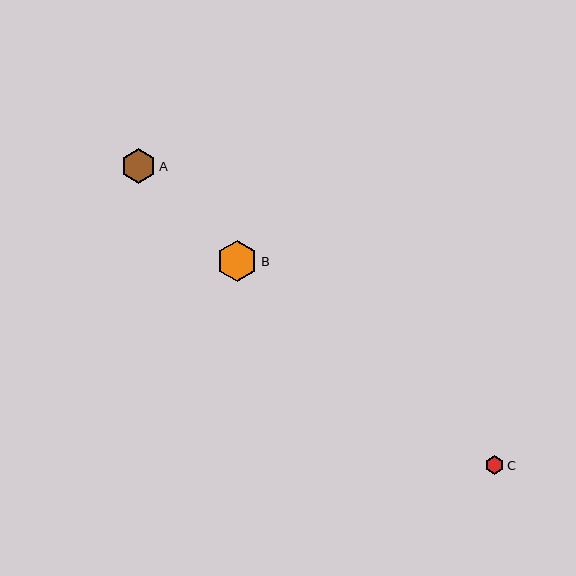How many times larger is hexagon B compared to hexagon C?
Hexagon B is approximately 2.2 times the size of hexagon C.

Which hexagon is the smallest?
Hexagon C is the smallest with a size of approximately 18 pixels.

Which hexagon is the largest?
Hexagon B is the largest with a size of approximately 41 pixels.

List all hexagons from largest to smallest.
From largest to smallest: B, A, C.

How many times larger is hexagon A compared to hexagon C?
Hexagon A is approximately 1.9 times the size of hexagon C.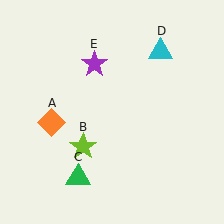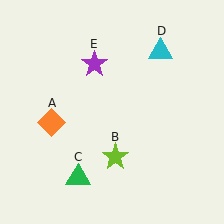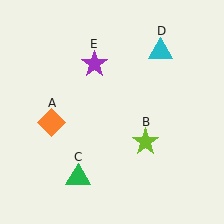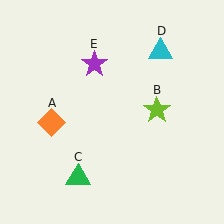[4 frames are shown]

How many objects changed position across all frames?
1 object changed position: lime star (object B).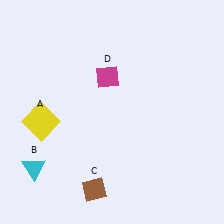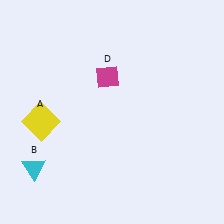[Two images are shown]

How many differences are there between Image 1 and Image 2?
There is 1 difference between the two images.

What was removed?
The brown diamond (C) was removed in Image 2.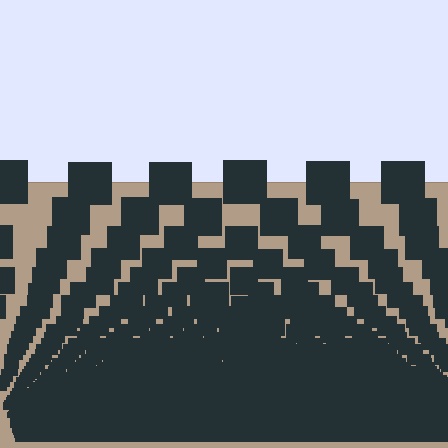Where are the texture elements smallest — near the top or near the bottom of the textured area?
Near the bottom.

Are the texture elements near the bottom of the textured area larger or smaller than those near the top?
Smaller. The gradient is inverted — elements near the bottom are smaller and denser.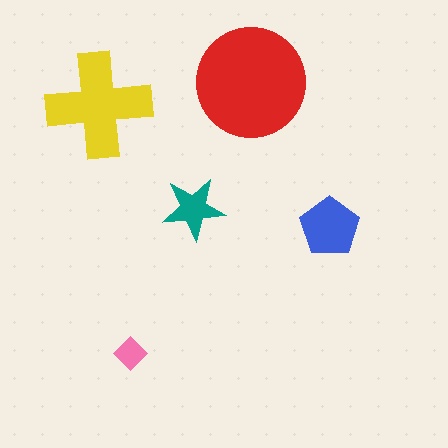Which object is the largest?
The red circle.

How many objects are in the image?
There are 5 objects in the image.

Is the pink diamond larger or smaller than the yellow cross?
Smaller.